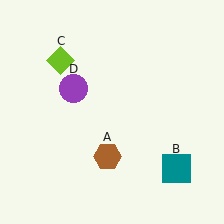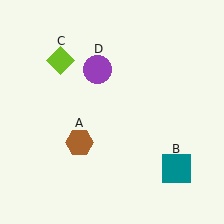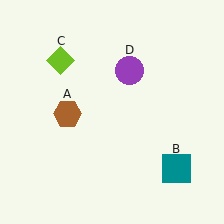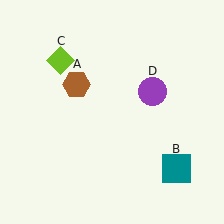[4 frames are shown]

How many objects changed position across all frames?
2 objects changed position: brown hexagon (object A), purple circle (object D).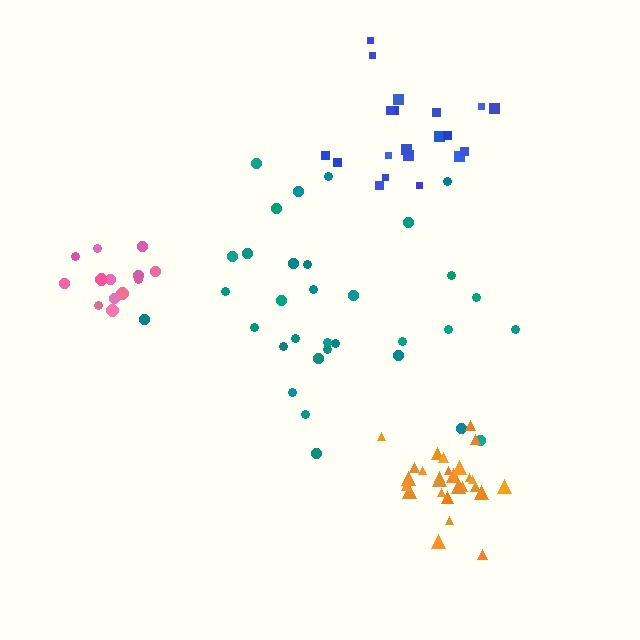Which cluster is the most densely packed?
Orange.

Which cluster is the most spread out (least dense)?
Blue.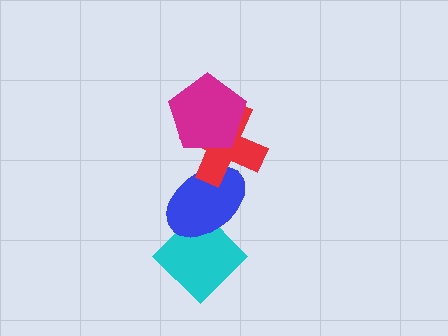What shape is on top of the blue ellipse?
The red cross is on top of the blue ellipse.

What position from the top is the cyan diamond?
The cyan diamond is 4th from the top.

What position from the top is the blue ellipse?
The blue ellipse is 3rd from the top.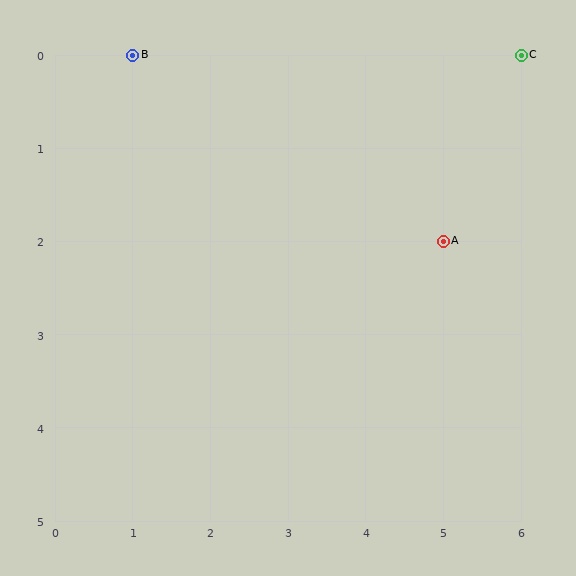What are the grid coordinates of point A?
Point A is at grid coordinates (5, 2).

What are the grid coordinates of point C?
Point C is at grid coordinates (6, 0).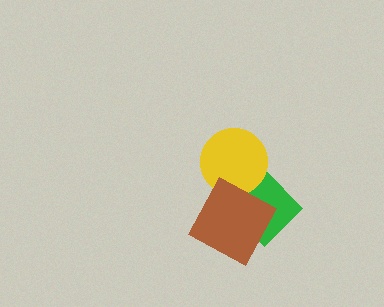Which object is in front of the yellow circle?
The brown diamond is in front of the yellow circle.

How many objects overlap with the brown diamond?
2 objects overlap with the brown diamond.